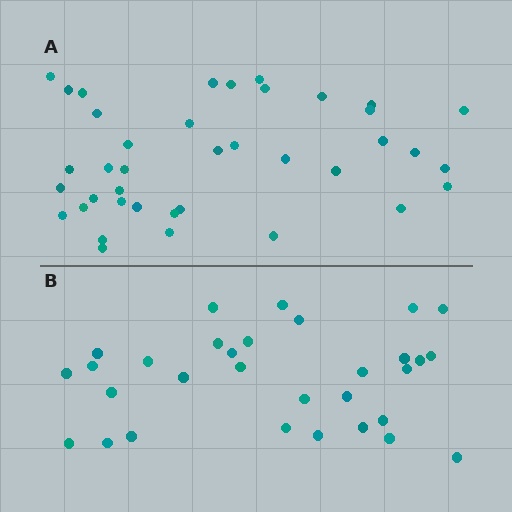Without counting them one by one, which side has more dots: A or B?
Region A (the top region) has more dots.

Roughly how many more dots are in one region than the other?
Region A has roughly 8 or so more dots than region B.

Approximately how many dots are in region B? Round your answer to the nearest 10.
About 30 dots. (The exact count is 31, which rounds to 30.)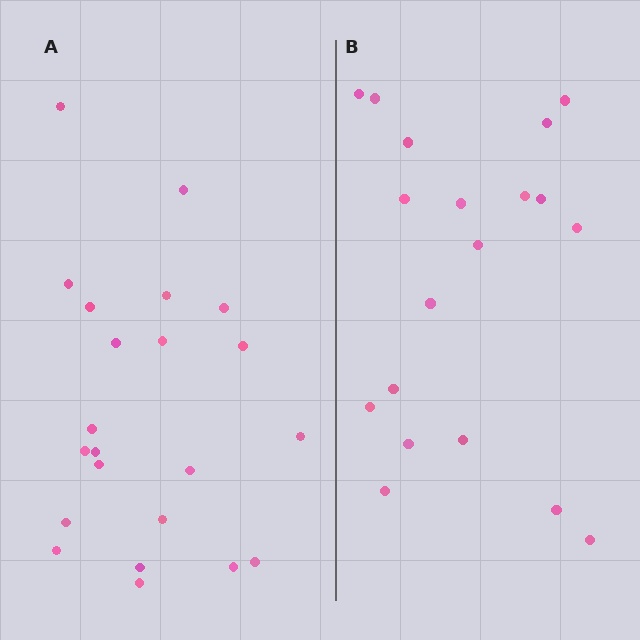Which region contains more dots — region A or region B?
Region A (the left region) has more dots.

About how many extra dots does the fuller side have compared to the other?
Region A has just a few more — roughly 2 or 3 more dots than region B.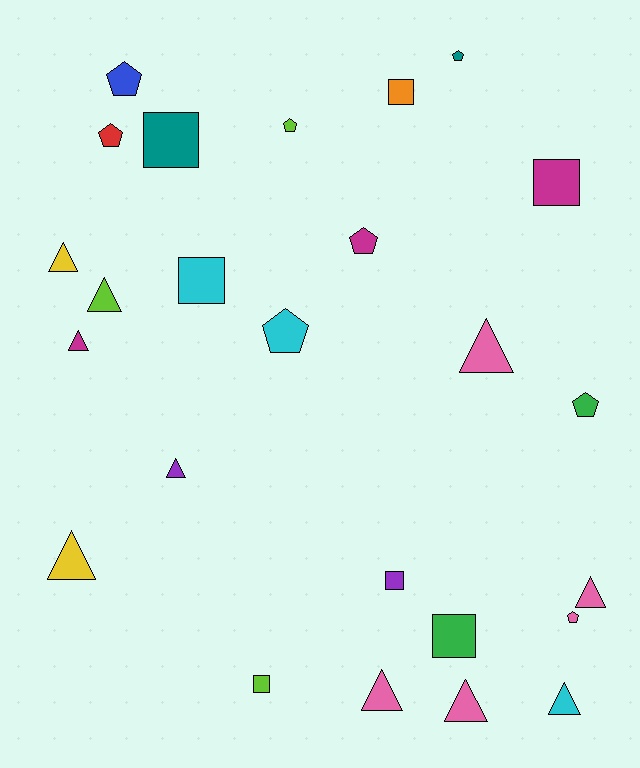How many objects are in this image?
There are 25 objects.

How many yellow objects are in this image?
There are 2 yellow objects.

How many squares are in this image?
There are 7 squares.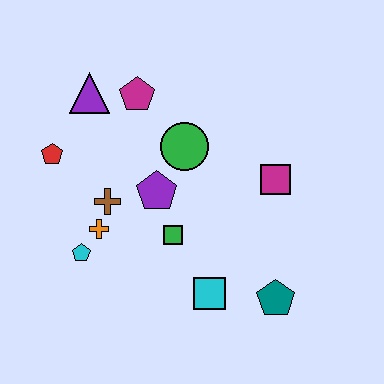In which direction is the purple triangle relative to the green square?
The purple triangle is above the green square.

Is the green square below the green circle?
Yes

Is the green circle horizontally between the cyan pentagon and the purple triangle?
No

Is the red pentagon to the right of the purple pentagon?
No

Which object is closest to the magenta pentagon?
The purple triangle is closest to the magenta pentagon.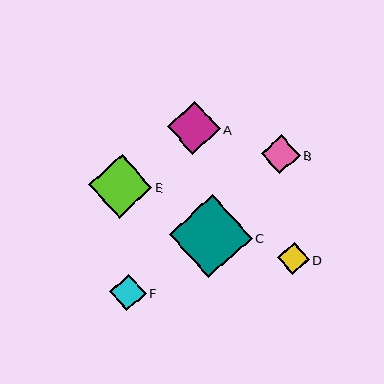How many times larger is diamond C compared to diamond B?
Diamond C is approximately 2.1 times the size of diamond B.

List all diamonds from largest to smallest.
From largest to smallest: C, E, A, B, F, D.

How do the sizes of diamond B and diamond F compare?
Diamond B and diamond F are approximately the same size.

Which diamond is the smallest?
Diamond D is the smallest with a size of approximately 32 pixels.